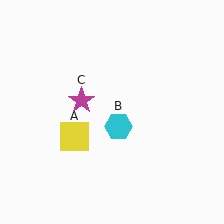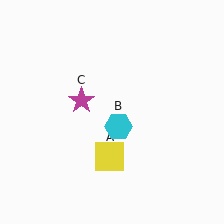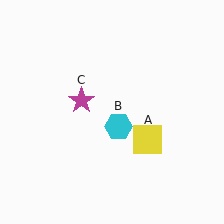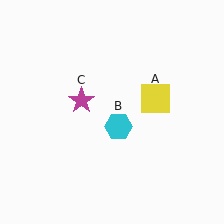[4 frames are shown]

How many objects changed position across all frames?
1 object changed position: yellow square (object A).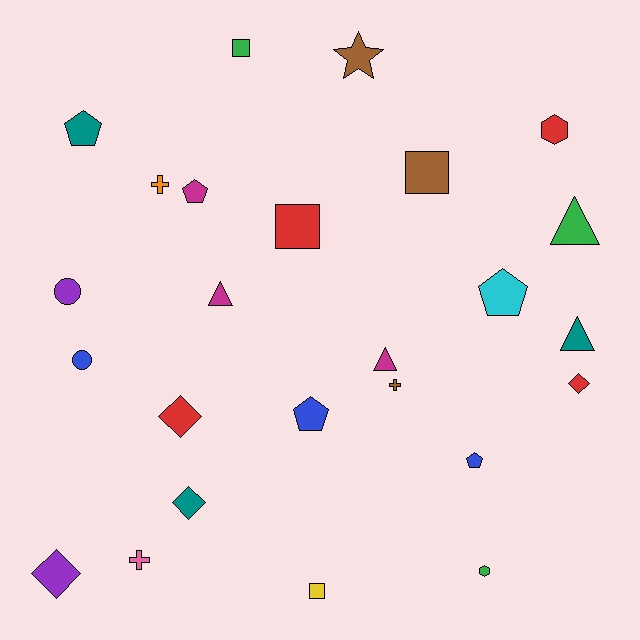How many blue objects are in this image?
There are 3 blue objects.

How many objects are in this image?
There are 25 objects.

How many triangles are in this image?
There are 4 triangles.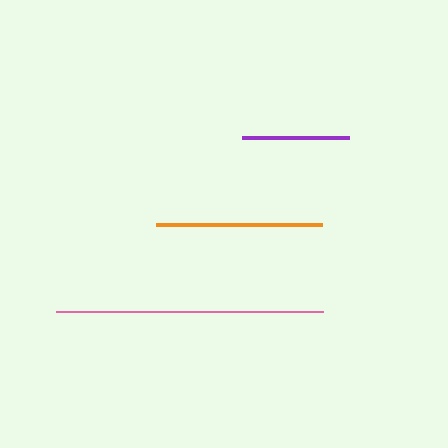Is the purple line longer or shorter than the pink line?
The pink line is longer than the purple line.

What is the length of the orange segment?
The orange segment is approximately 166 pixels long.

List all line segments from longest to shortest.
From longest to shortest: pink, orange, purple.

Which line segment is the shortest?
The purple line is the shortest at approximately 108 pixels.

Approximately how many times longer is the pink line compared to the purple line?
The pink line is approximately 2.5 times the length of the purple line.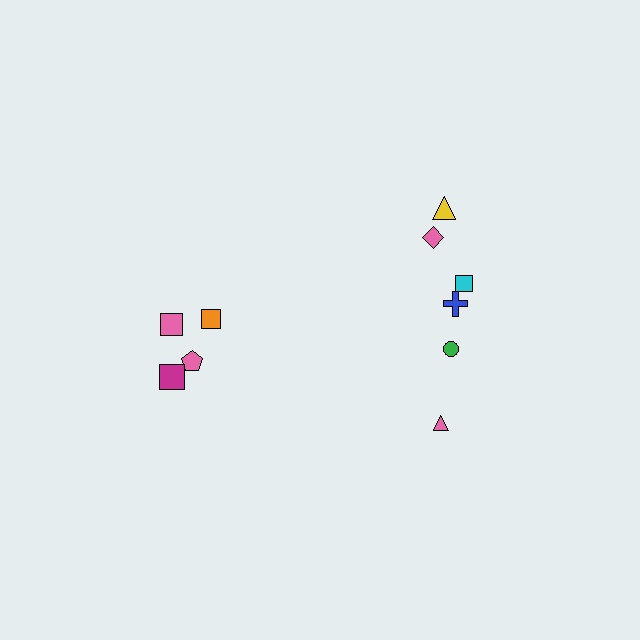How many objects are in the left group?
There are 4 objects.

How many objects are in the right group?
There are 6 objects.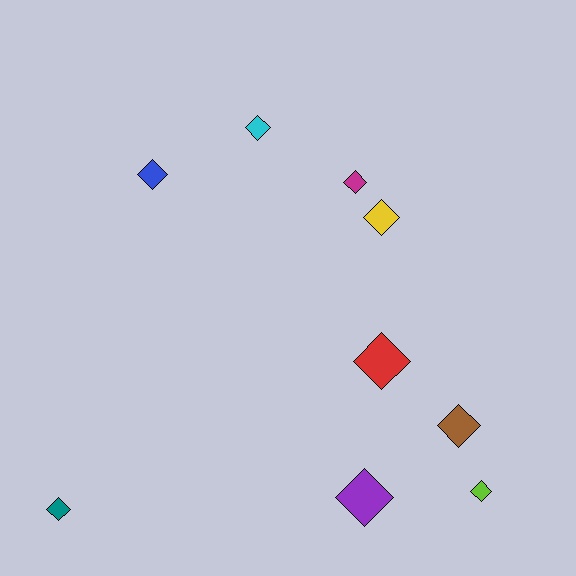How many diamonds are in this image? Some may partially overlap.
There are 9 diamonds.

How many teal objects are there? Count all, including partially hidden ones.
There is 1 teal object.